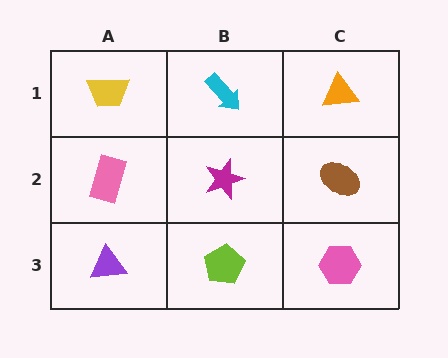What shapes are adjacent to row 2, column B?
A cyan arrow (row 1, column B), a lime pentagon (row 3, column B), a pink rectangle (row 2, column A), a brown ellipse (row 2, column C).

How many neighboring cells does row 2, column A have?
3.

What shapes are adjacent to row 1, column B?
A magenta star (row 2, column B), a yellow trapezoid (row 1, column A), an orange triangle (row 1, column C).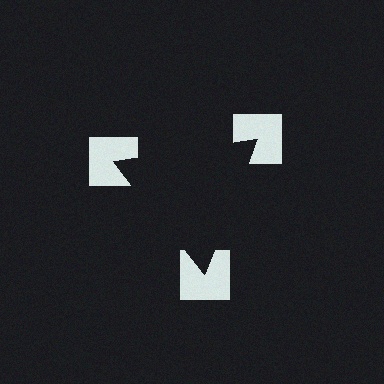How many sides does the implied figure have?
3 sides.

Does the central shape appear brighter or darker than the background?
It typically appears slightly darker than the background, even though no actual brightness change is drawn.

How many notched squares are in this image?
There are 3 — one at each vertex of the illusory triangle.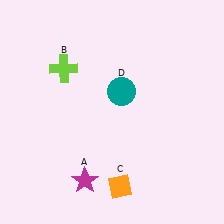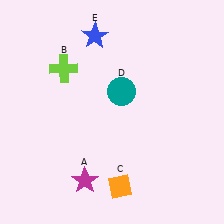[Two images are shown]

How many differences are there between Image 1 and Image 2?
There is 1 difference between the two images.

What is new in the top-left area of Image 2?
A blue star (E) was added in the top-left area of Image 2.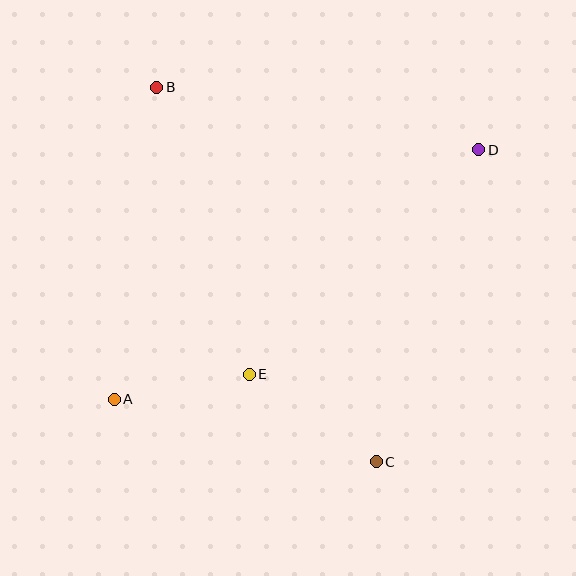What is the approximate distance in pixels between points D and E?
The distance between D and E is approximately 321 pixels.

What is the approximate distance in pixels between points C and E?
The distance between C and E is approximately 154 pixels.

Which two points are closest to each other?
Points A and E are closest to each other.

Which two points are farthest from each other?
Points A and D are farthest from each other.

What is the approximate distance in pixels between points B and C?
The distance between B and C is approximately 434 pixels.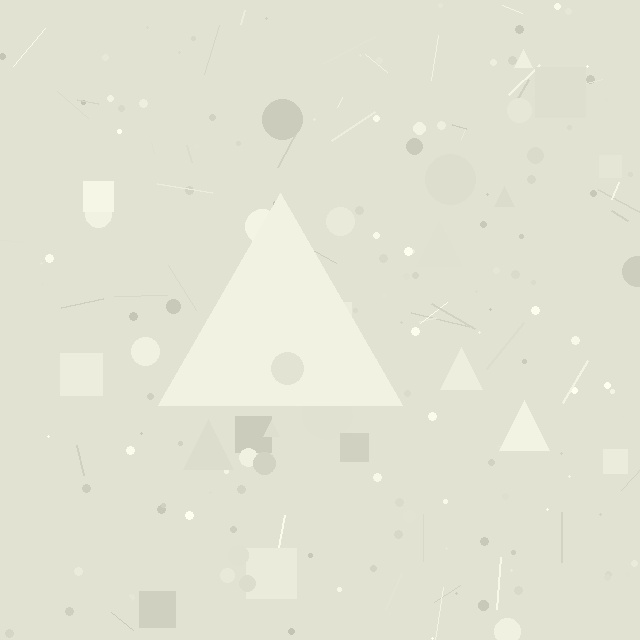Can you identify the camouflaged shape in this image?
The camouflaged shape is a triangle.